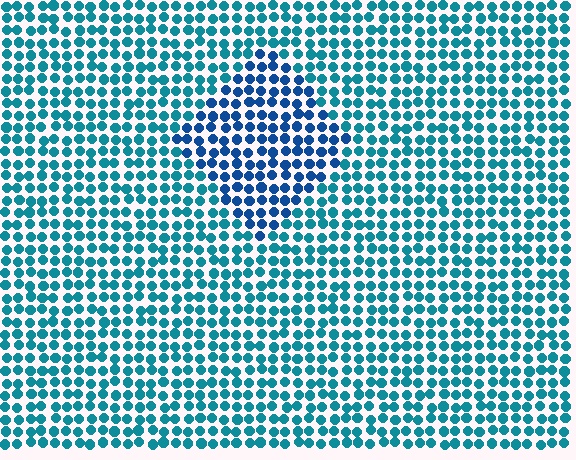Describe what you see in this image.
The image is filled with small teal elements in a uniform arrangement. A diamond-shaped region is visible where the elements are tinted to a slightly different hue, forming a subtle color boundary.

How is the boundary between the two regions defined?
The boundary is defined purely by a slight shift in hue (about 29 degrees). Spacing, size, and orientation are identical on both sides.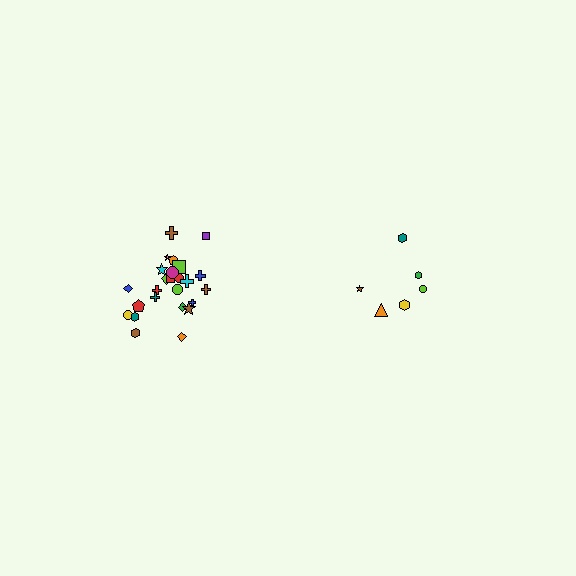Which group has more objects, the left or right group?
The left group.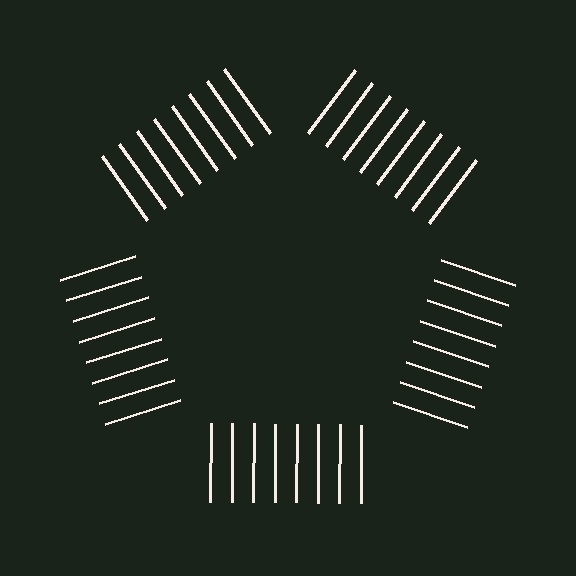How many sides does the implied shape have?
5 sides — the line-ends trace a pentagon.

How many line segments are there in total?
40 — 8 along each of the 5 edges.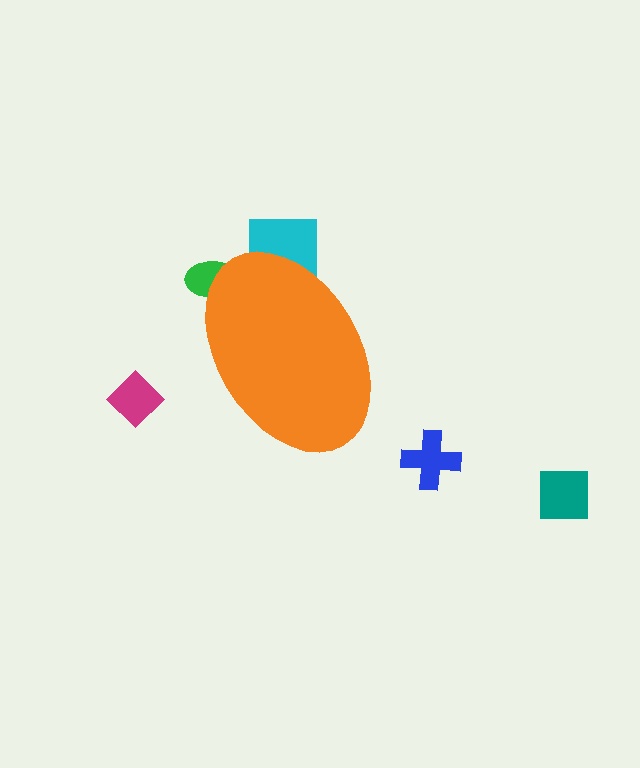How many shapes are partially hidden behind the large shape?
2 shapes are partially hidden.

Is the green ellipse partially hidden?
Yes, the green ellipse is partially hidden behind the orange ellipse.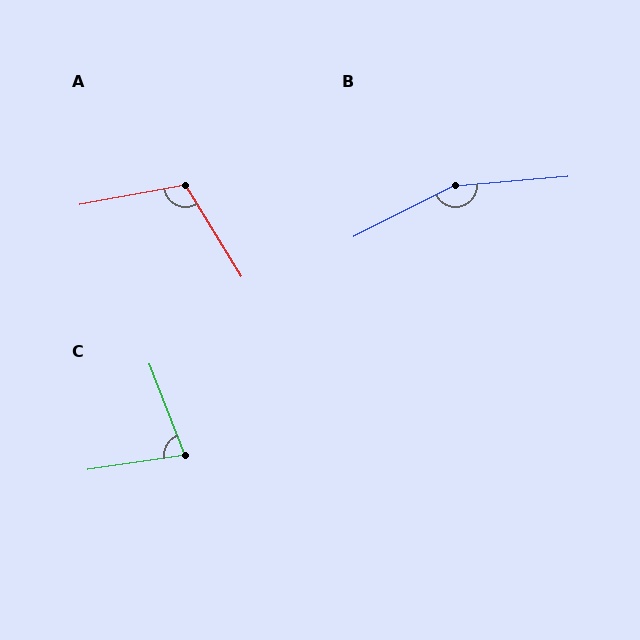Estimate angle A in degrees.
Approximately 111 degrees.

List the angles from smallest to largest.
C (77°), A (111°), B (158°).